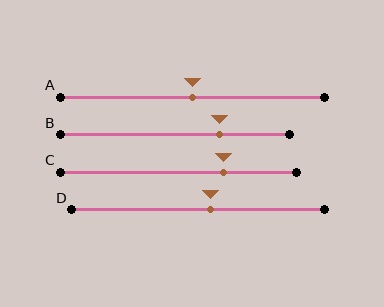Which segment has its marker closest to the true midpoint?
Segment A has its marker closest to the true midpoint.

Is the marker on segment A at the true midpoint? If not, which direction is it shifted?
Yes, the marker on segment A is at the true midpoint.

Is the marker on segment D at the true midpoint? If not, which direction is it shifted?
No, the marker on segment D is shifted to the right by about 5% of the segment length.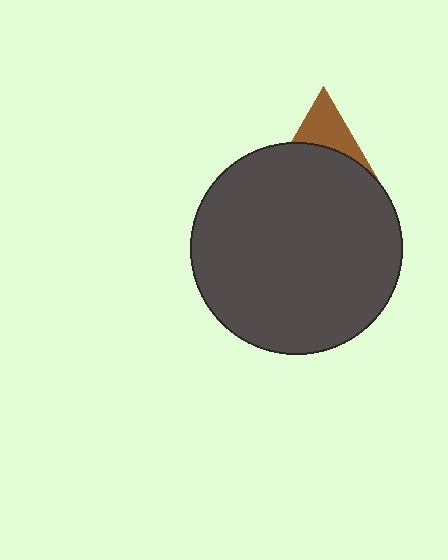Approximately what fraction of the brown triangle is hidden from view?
Roughly 60% of the brown triangle is hidden behind the dark gray circle.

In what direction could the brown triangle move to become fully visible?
The brown triangle could move up. That would shift it out from behind the dark gray circle entirely.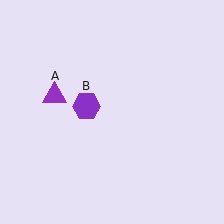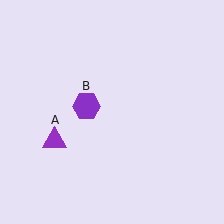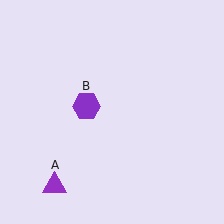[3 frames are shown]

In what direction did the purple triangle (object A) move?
The purple triangle (object A) moved down.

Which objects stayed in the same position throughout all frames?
Purple hexagon (object B) remained stationary.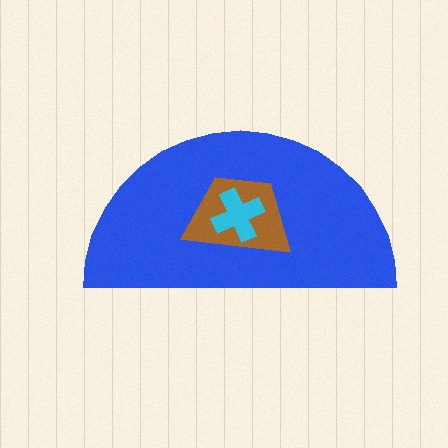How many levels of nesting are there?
3.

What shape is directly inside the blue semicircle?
The brown trapezoid.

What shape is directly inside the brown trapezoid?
The cyan cross.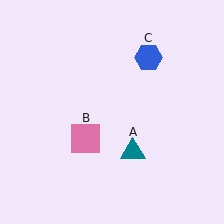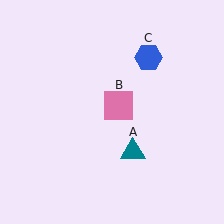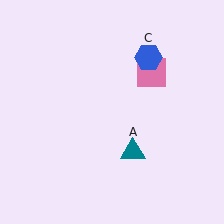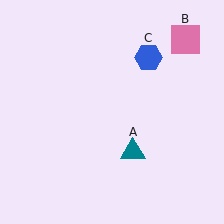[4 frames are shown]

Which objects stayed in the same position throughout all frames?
Teal triangle (object A) and blue hexagon (object C) remained stationary.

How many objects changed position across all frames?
1 object changed position: pink square (object B).